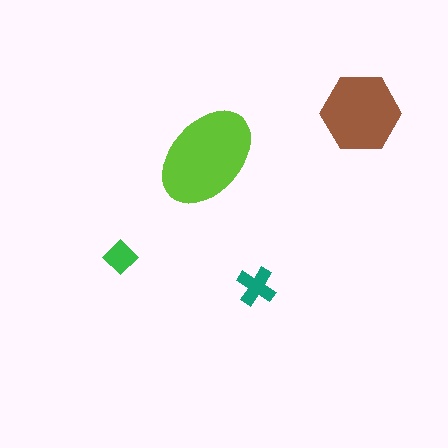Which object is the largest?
The lime ellipse.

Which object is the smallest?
The green diamond.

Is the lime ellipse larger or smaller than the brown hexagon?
Larger.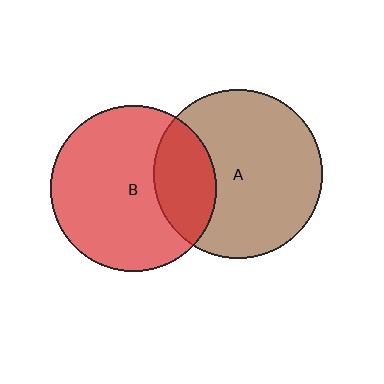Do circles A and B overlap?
Yes.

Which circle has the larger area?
Circle A (brown).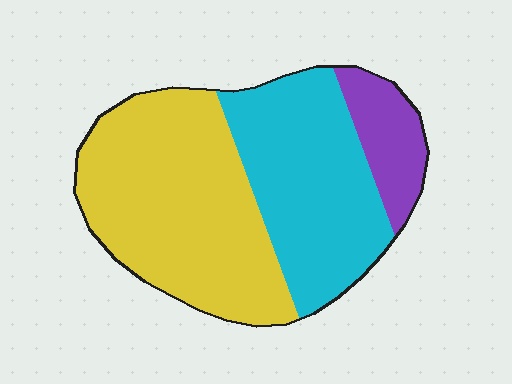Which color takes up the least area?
Purple, at roughly 10%.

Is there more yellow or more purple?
Yellow.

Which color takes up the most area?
Yellow, at roughly 50%.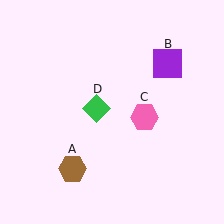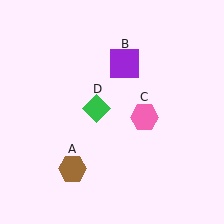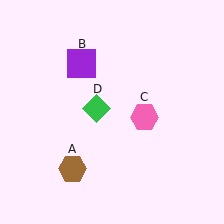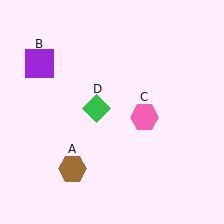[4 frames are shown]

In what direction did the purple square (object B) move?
The purple square (object B) moved left.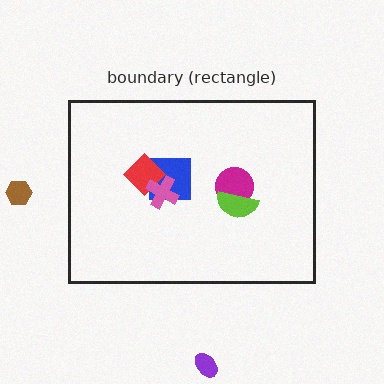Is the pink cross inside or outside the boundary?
Inside.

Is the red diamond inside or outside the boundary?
Inside.